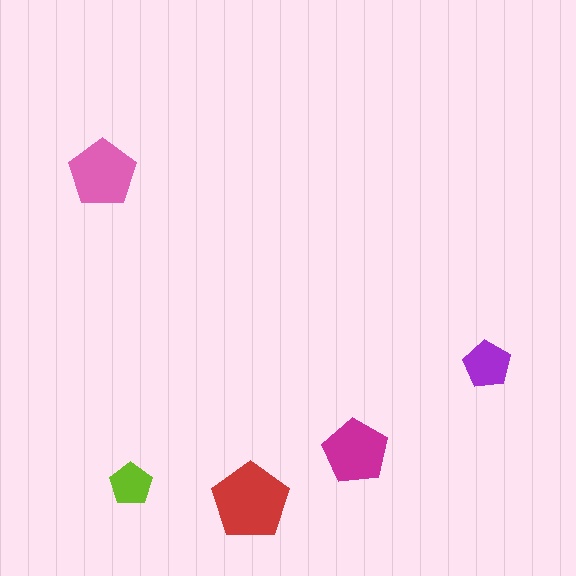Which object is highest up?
The pink pentagon is topmost.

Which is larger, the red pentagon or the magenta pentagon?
The red one.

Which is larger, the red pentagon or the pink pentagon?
The red one.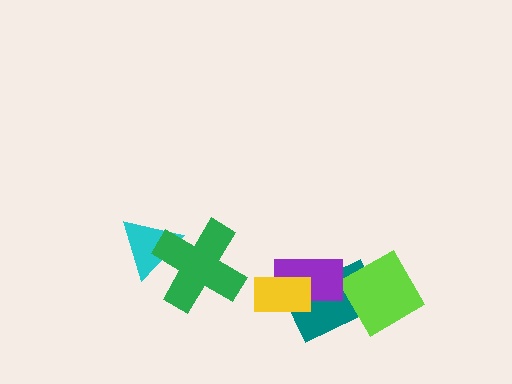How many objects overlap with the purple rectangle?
2 objects overlap with the purple rectangle.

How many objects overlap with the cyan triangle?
1 object overlaps with the cyan triangle.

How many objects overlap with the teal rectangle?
3 objects overlap with the teal rectangle.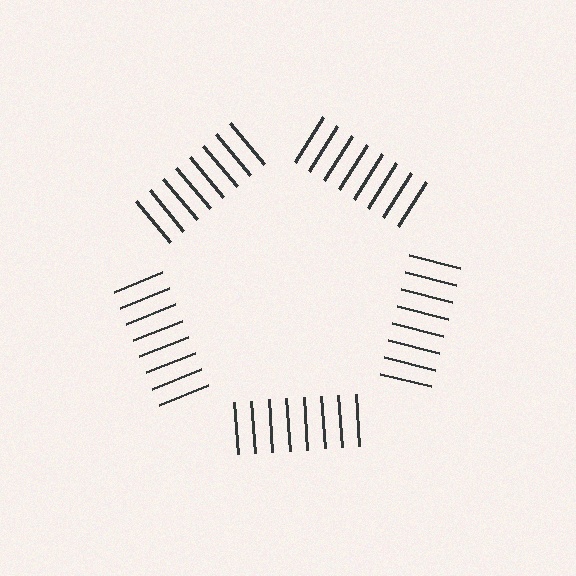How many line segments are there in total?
40 — 8 along each of the 5 edges.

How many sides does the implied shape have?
5 sides — the line-ends trace a pentagon.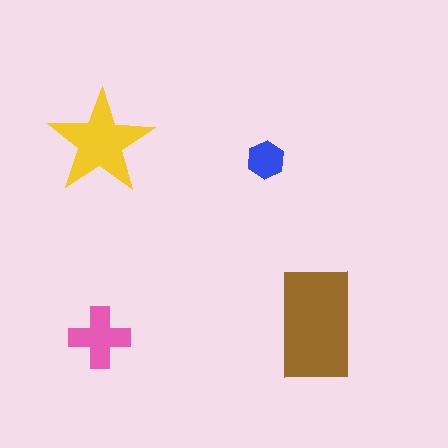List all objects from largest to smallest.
The brown rectangle, the yellow star, the pink cross, the blue hexagon.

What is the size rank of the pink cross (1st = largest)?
3rd.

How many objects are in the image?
There are 4 objects in the image.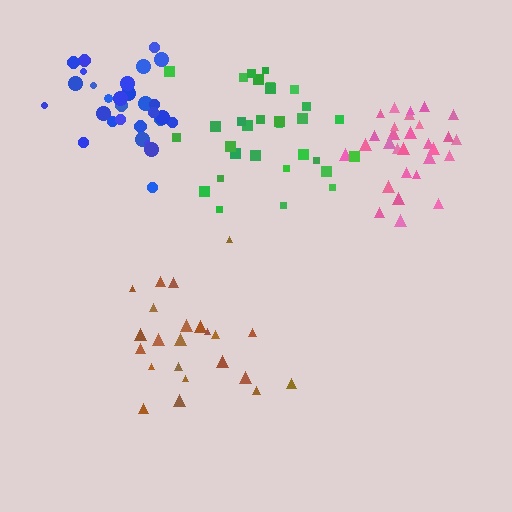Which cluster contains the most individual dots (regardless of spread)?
Blue (31).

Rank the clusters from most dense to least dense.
pink, blue, green, brown.